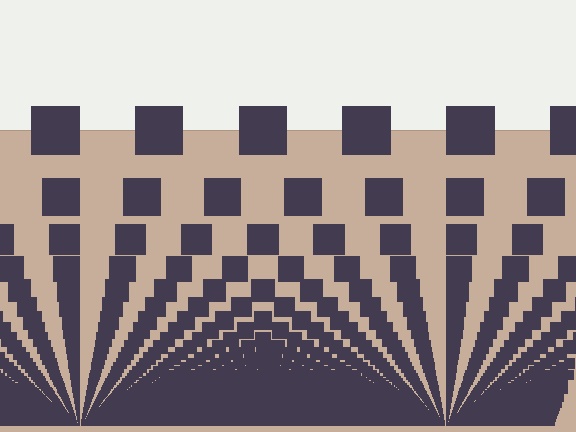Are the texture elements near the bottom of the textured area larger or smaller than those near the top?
Smaller. The gradient is inverted — elements near the bottom are smaller and denser.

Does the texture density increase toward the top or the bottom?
Density increases toward the bottom.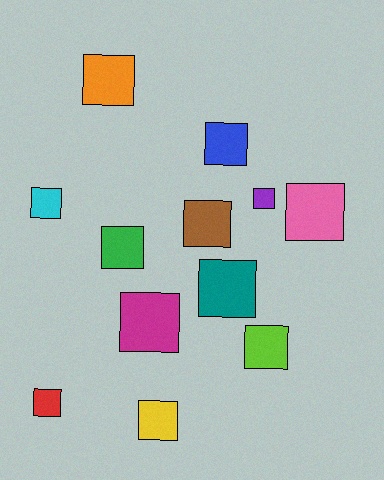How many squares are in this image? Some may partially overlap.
There are 12 squares.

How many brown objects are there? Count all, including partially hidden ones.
There is 1 brown object.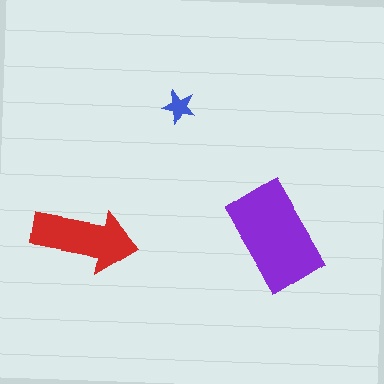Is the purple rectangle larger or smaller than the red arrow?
Larger.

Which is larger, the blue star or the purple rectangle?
The purple rectangle.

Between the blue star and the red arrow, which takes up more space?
The red arrow.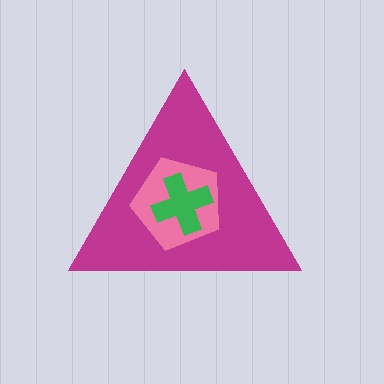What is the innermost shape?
The green cross.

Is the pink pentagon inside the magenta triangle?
Yes.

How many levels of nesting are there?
3.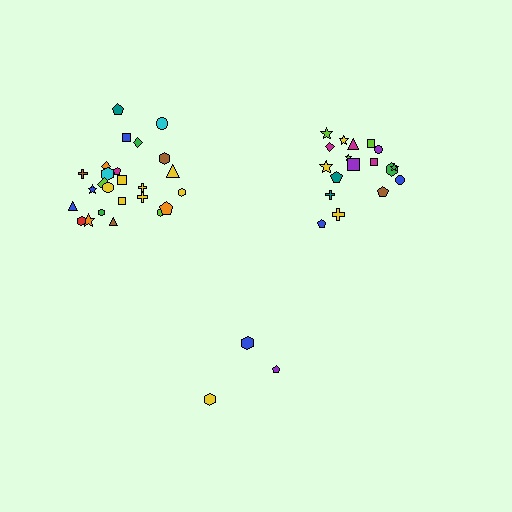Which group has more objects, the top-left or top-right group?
The top-left group.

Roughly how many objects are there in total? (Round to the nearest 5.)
Roughly 45 objects in total.